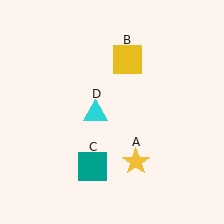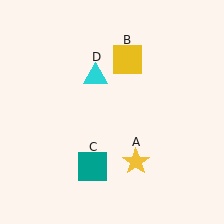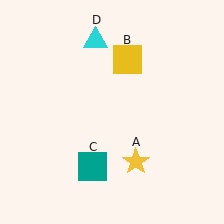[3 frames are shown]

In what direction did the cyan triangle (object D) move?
The cyan triangle (object D) moved up.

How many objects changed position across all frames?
1 object changed position: cyan triangle (object D).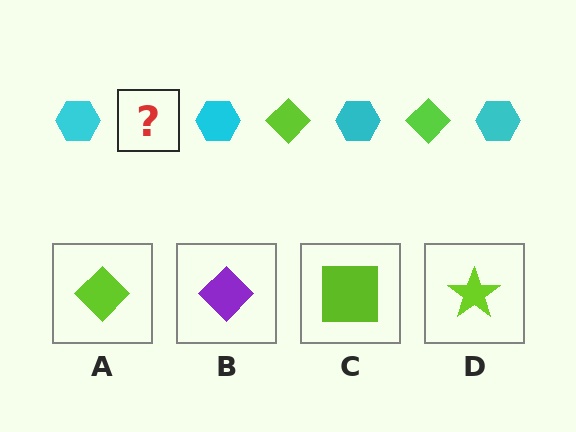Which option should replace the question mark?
Option A.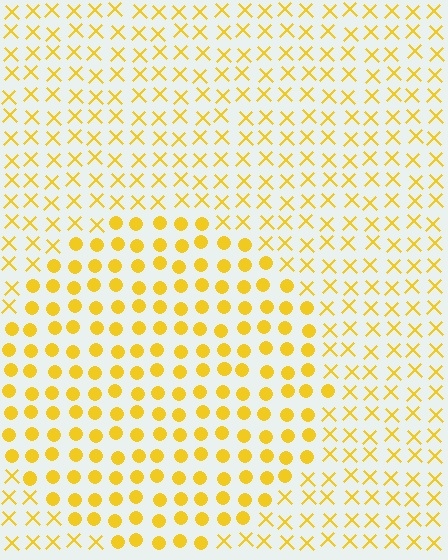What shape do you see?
I see a circle.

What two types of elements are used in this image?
The image uses circles inside the circle region and X marks outside it.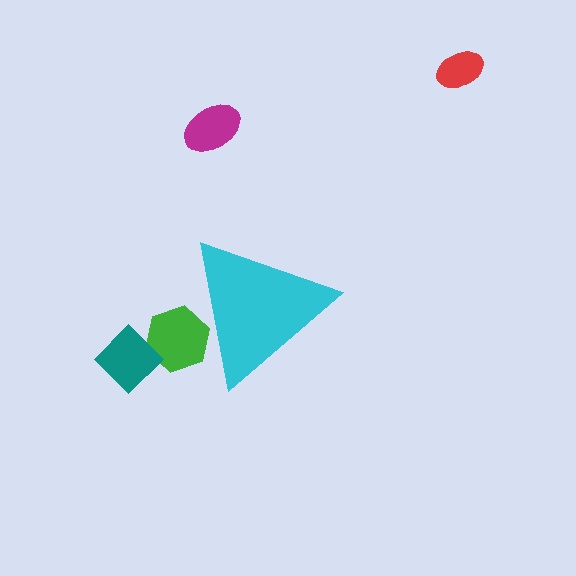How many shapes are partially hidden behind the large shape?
1 shape is partially hidden.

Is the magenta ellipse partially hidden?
No, the magenta ellipse is fully visible.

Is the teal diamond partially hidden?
No, the teal diamond is fully visible.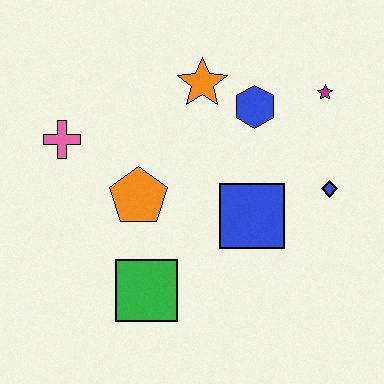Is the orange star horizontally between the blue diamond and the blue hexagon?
No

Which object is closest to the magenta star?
The blue hexagon is closest to the magenta star.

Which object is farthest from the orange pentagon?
The magenta star is farthest from the orange pentagon.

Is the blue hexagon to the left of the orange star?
No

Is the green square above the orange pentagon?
No